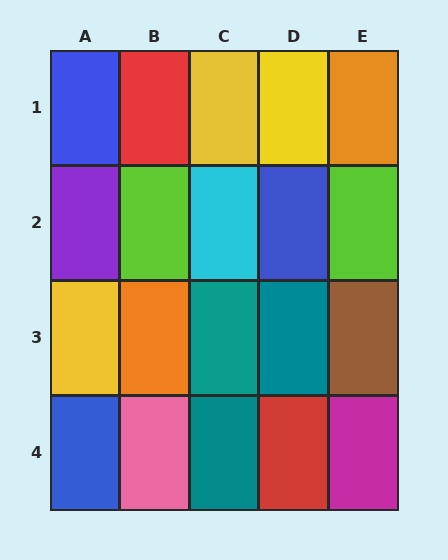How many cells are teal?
3 cells are teal.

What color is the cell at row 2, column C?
Cyan.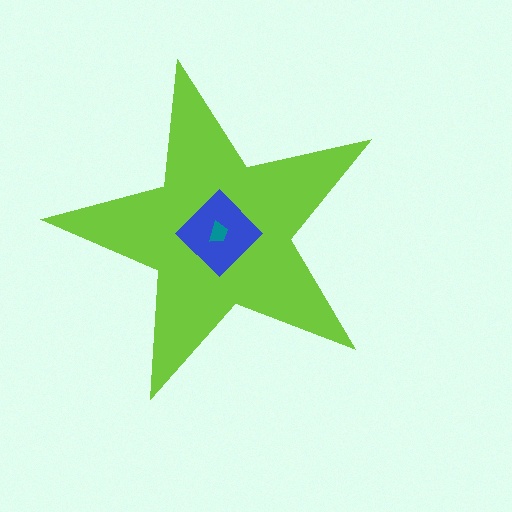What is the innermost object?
The teal trapezoid.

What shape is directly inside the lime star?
The blue diamond.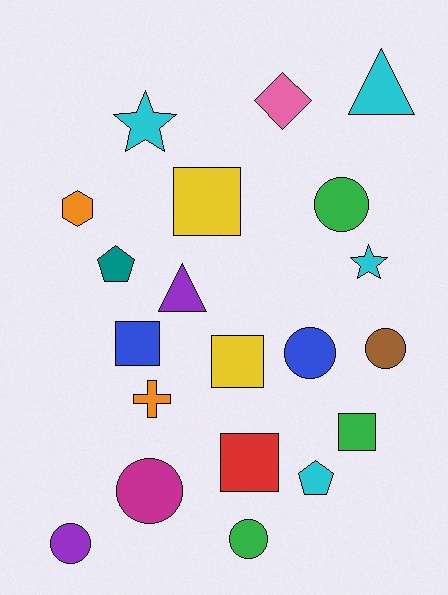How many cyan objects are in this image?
There are 4 cyan objects.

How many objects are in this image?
There are 20 objects.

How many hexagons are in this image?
There is 1 hexagon.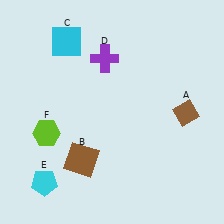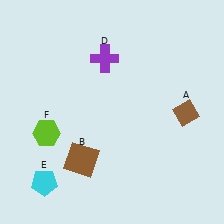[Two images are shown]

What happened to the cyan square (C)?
The cyan square (C) was removed in Image 2. It was in the top-left area of Image 1.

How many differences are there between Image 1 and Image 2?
There is 1 difference between the two images.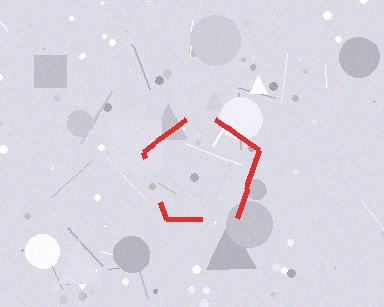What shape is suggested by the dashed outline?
The dashed outline suggests a pentagon.